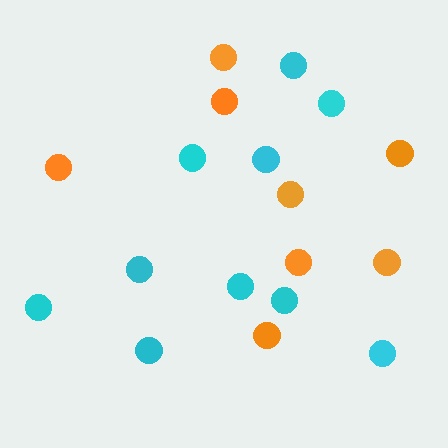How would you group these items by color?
There are 2 groups: one group of cyan circles (10) and one group of orange circles (8).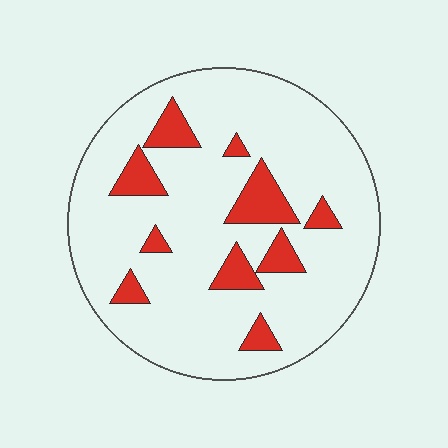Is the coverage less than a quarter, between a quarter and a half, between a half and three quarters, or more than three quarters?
Less than a quarter.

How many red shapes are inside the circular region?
10.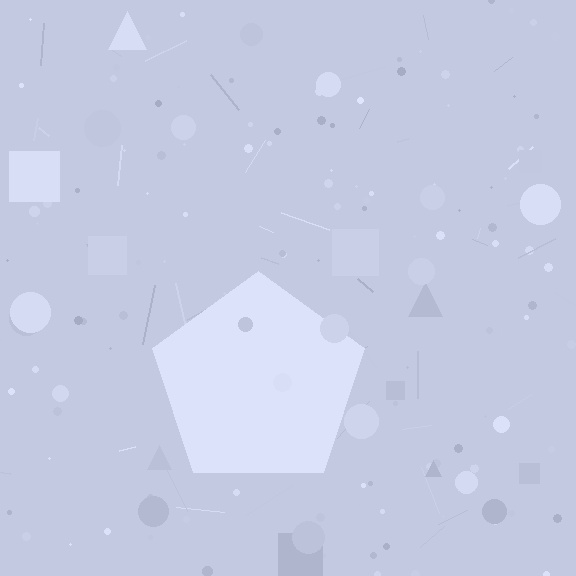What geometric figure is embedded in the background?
A pentagon is embedded in the background.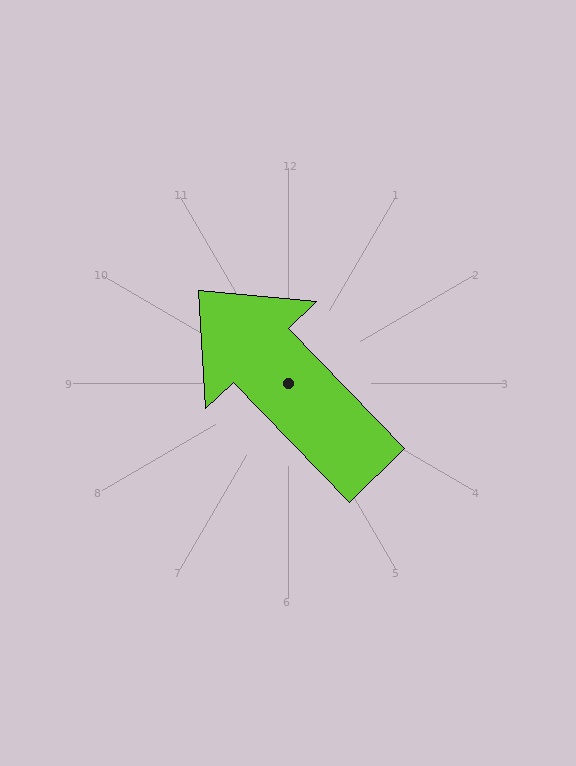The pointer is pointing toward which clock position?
Roughly 11 o'clock.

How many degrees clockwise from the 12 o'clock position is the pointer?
Approximately 316 degrees.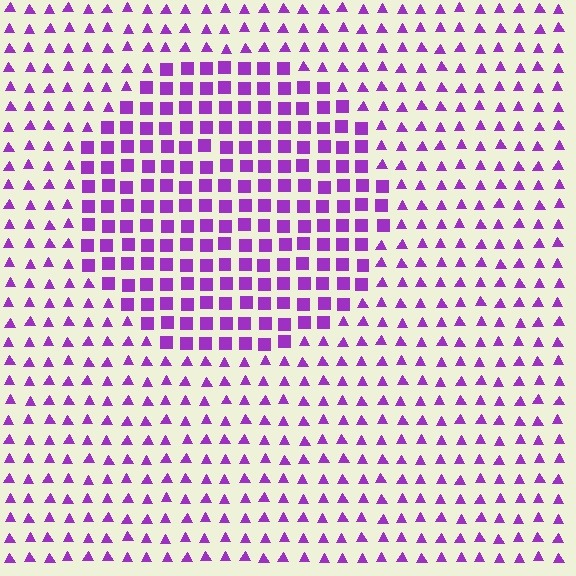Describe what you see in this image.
The image is filled with small purple elements arranged in a uniform grid. A circle-shaped region contains squares, while the surrounding area contains triangles. The boundary is defined purely by the change in element shape.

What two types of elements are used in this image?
The image uses squares inside the circle region and triangles outside it.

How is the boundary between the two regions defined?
The boundary is defined by a change in element shape: squares inside vs. triangles outside. All elements share the same color and spacing.